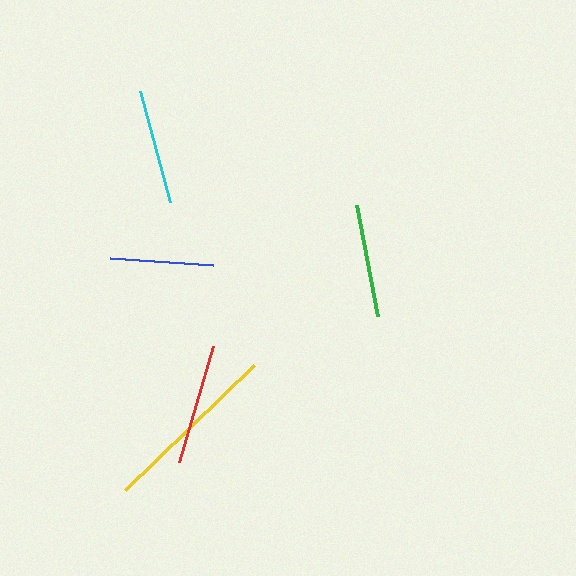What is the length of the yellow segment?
The yellow segment is approximately 179 pixels long.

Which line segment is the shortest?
The blue line is the shortest at approximately 103 pixels.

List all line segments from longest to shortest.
From longest to shortest: yellow, red, cyan, green, blue.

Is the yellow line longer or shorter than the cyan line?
The yellow line is longer than the cyan line.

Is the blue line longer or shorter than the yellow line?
The yellow line is longer than the blue line.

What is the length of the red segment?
The red segment is approximately 121 pixels long.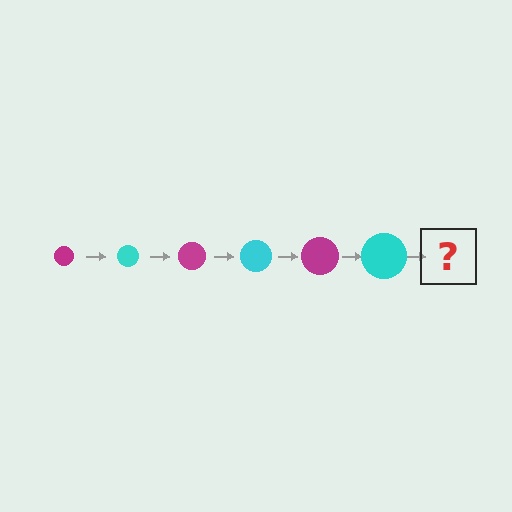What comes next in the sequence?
The next element should be a magenta circle, larger than the previous one.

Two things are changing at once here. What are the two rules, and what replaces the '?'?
The two rules are that the circle grows larger each step and the color cycles through magenta and cyan. The '?' should be a magenta circle, larger than the previous one.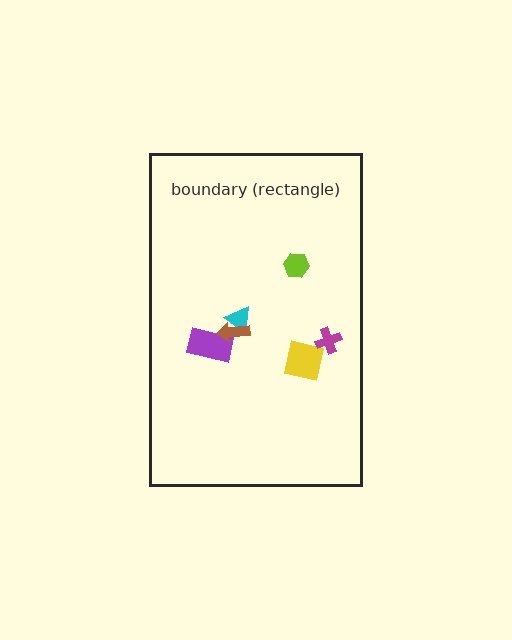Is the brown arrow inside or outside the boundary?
Inside.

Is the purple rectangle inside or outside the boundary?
Inside.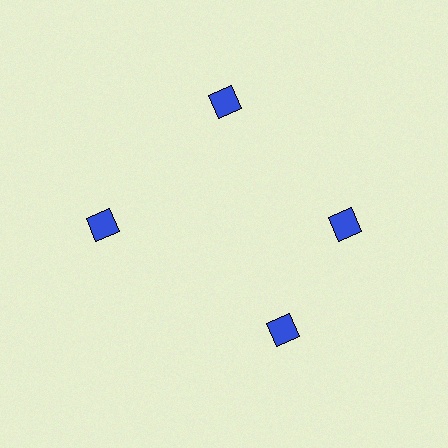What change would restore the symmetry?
The symmetry would be restored by rotating it back into even spacing with its neighbors so that all 4 diamonds sit at equal angles and equal distance from the center.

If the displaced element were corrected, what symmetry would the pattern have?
It would have 4-fold rotational symmetry — the pattern would map onto itself every 90 degrees.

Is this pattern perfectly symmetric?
No. The 4 blue diamonds are arranged in a ring, but one element near the 6 o'clock position is rotated out of alignment along the ring, breaking the 4-fold rotational symmetry.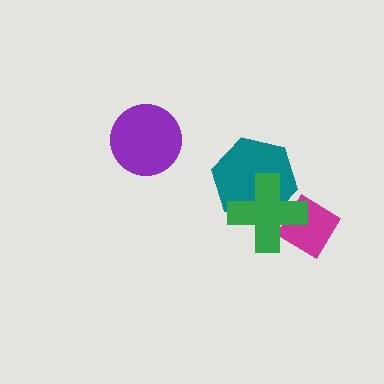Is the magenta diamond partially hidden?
Yes, it is partially covered by another shape.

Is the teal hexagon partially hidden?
Yes, it is partially covered by another shape.